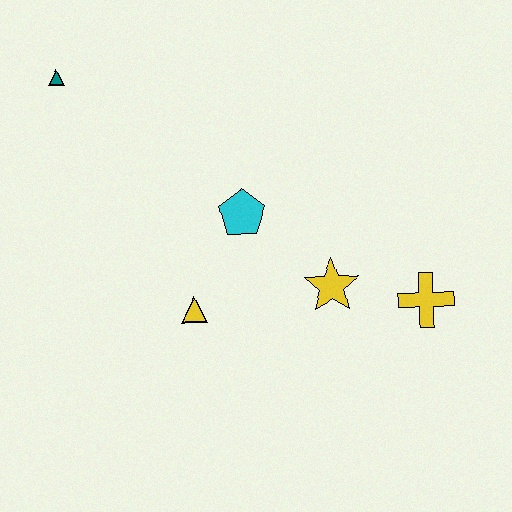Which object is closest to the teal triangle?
The cyan pentagon is closest to the teal triangle.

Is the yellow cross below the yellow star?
Yes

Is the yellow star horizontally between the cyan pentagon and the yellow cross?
Yes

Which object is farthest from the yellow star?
The teal triangle is farthest from the yellow star.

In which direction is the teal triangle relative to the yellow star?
The teal triangle is to the left of the yellow star.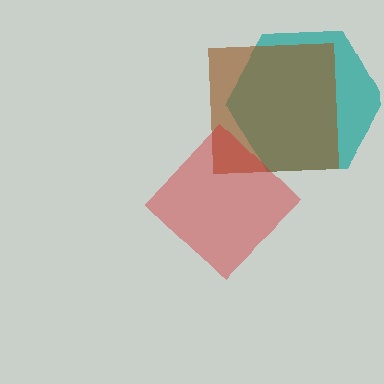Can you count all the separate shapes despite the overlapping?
Yes, there are 3 separate shapes.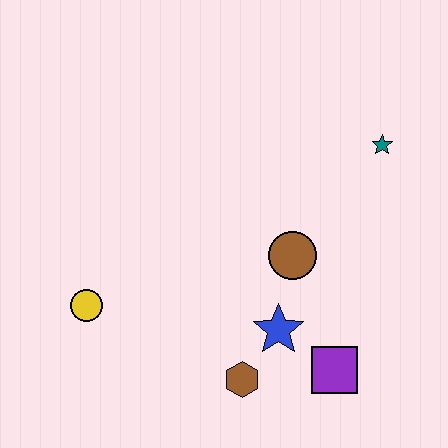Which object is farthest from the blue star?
The teal star is farthest from the blue star.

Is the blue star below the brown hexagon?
No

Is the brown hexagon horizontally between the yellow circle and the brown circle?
Yes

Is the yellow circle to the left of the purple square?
Yes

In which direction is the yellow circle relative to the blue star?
The yellow circle is to the left of the blue star.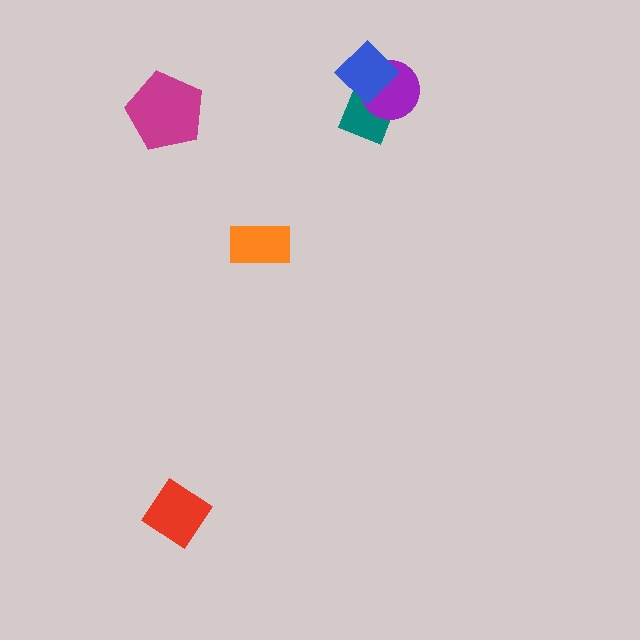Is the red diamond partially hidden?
No, no other shape covers it.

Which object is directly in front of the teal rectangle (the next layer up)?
The purple circle is directly in front of the teal rectangle.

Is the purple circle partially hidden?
Yes, it is partially covered by another shape.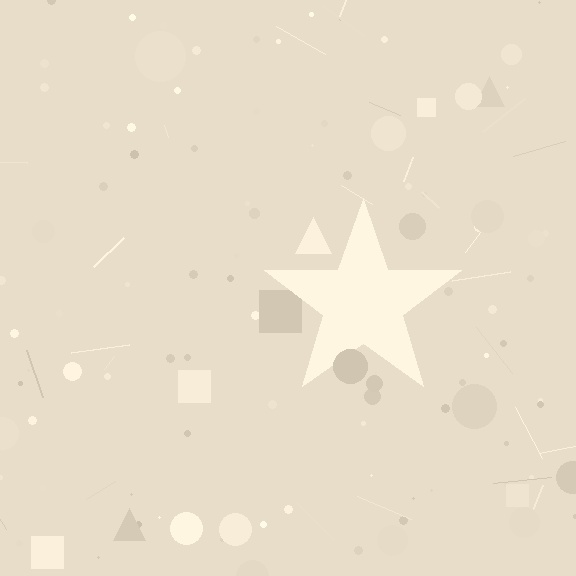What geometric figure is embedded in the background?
A star is embedded in the background.